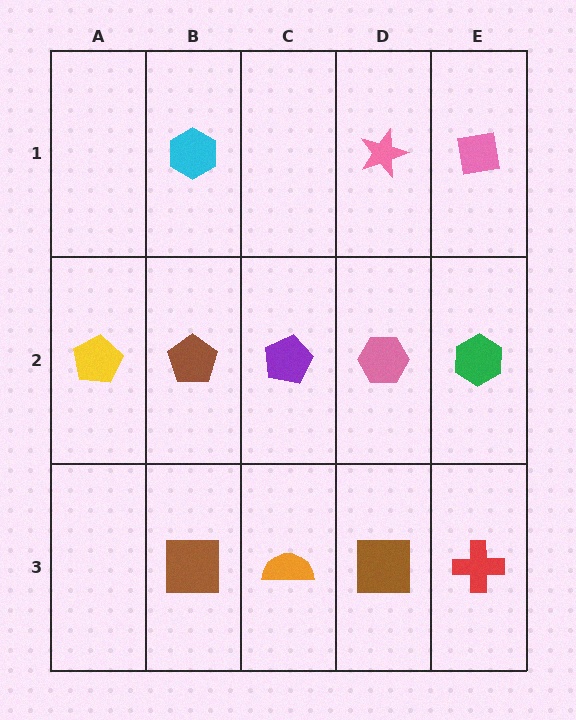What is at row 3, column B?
A brown square.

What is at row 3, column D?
A brown square.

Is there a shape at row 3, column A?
No, that cell is empty.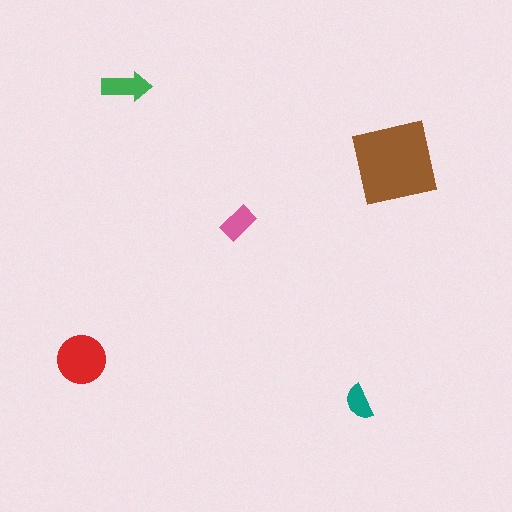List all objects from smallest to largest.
The teal semicircle, the pink rectangle, the green arrow, the red circle, the brown square.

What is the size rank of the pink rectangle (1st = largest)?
4th.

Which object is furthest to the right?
The brown square is rightmost.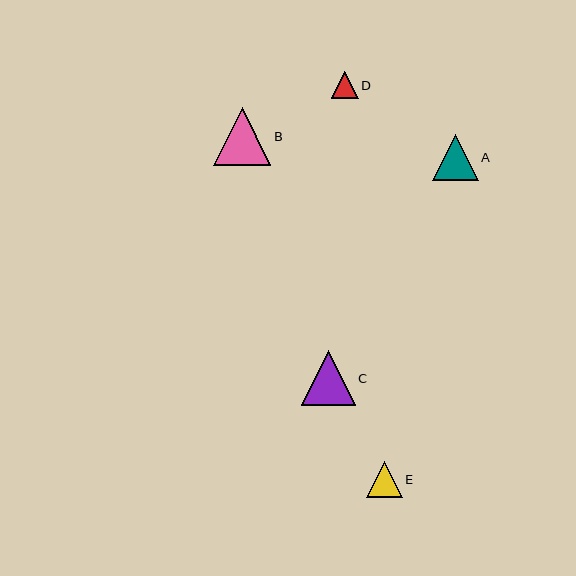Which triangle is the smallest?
Triangle D is the smallest with a size of approximately 27 pixels.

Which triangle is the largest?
Triangle B is the largest with a size of approximately 57 pixels.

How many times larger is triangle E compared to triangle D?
Triangle E is approximately 1.3 times the size of triangle D.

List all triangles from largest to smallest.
From largest to smallest: B, C, A, E, D.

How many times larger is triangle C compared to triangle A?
Triangle C is approximately 1.2 times the size of triangle A.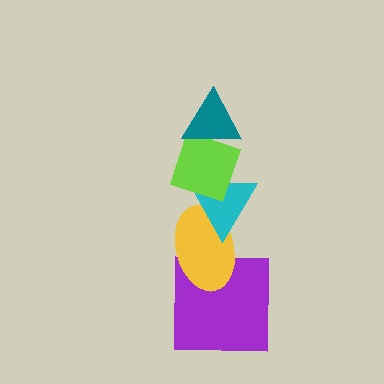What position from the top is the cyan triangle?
The cyan triangle is 3rd from the top.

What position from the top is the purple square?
The purple square is 5th from the top.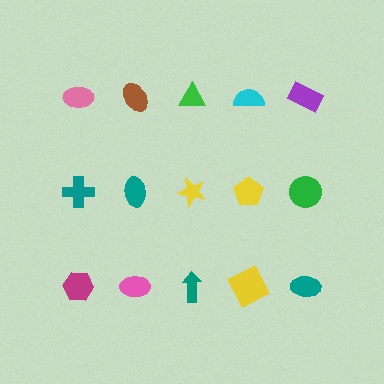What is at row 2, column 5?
A green circle.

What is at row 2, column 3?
A yellow star.